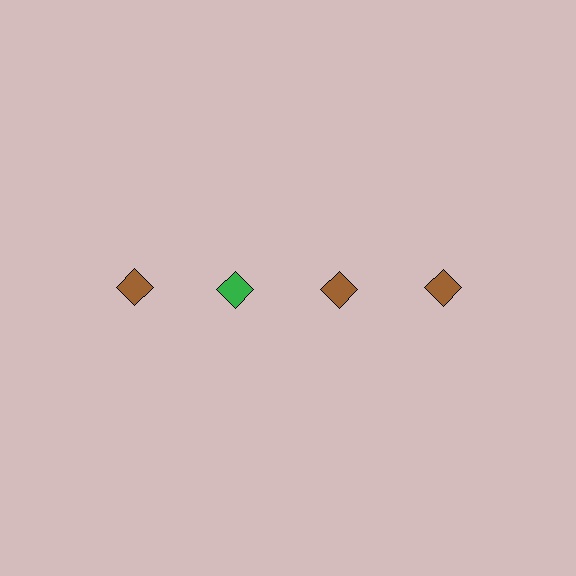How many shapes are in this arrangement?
There are 4 shapes arranged in a grid pattern.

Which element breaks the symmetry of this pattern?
The green diamond in the top row, second from left column breaks the symmetry. All other shapes are brown diamonds.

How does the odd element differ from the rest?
It has a different color: green instead of brown.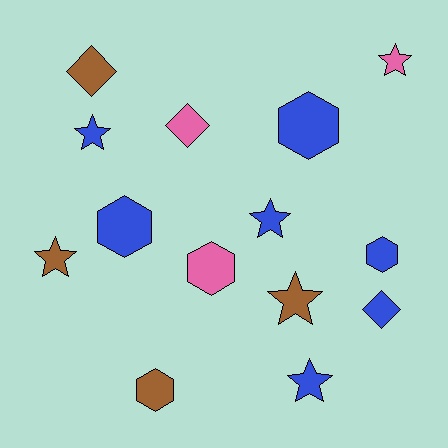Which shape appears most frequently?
Star, with 6 objects.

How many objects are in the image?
There are 14 objects.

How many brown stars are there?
There are 2 brown stars.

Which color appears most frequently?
Blue, with 7 objects.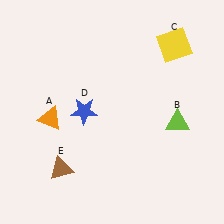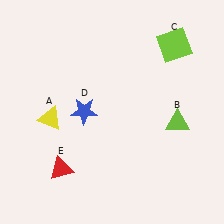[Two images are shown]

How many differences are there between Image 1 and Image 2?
There are 3 differences between the two images.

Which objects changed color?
A changed from orange to yellow. C changed from yellow to lime. E changed from brown to red.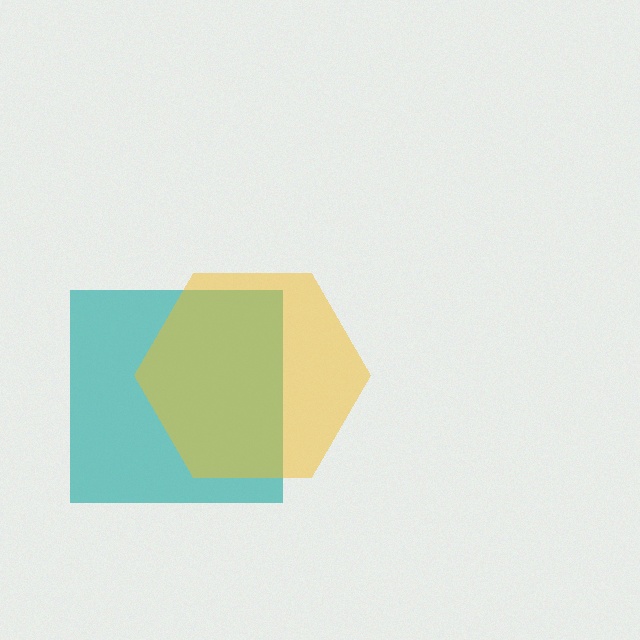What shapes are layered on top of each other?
The layered shapes are: a teal square, a yellow hexagon.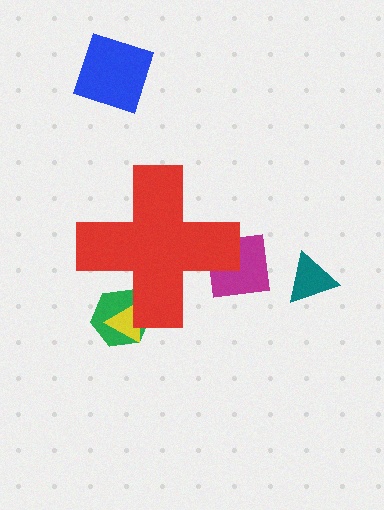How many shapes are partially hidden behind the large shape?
3 shapes are partially hidden.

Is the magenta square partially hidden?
Yes, the magenta square is partially hidden behind the red cross.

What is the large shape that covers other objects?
A red cross.